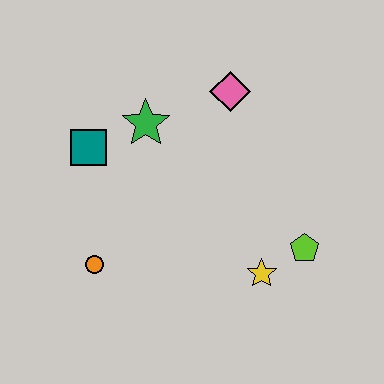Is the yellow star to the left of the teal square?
No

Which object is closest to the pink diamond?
The green star is closest to the pink diamond.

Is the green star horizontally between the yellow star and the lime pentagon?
No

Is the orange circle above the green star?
No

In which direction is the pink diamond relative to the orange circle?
The pink diamond is above the orange circle.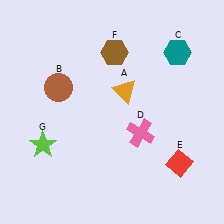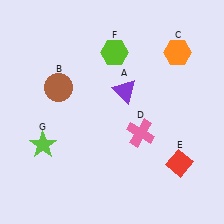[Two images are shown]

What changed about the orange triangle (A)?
In Image 1, A is orange. In Image 2, it changed to purple.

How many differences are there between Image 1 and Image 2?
There are 3 differences between the two images.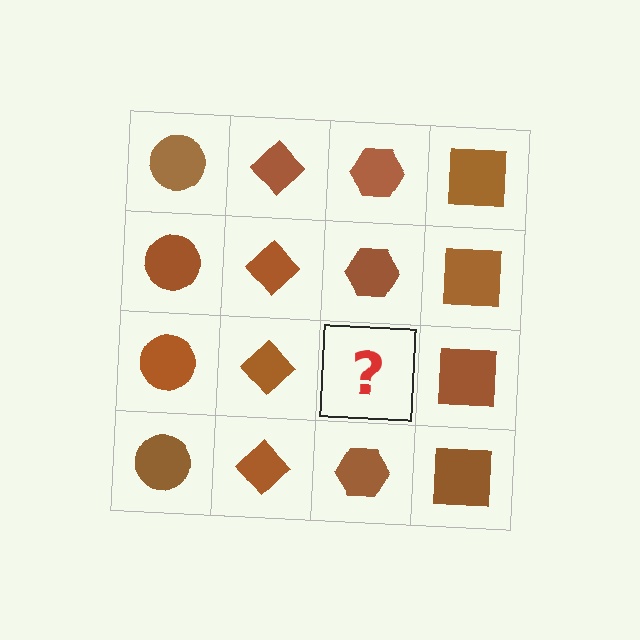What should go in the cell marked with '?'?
The missing cell should contain a brown hexagon.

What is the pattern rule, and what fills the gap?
The rule is that each column has a consistent shape. The gap should be filled with a brown hexagon.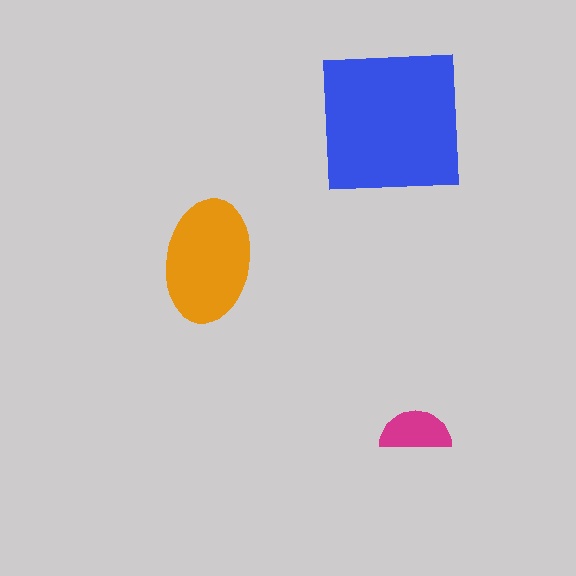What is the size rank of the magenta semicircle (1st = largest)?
3rd.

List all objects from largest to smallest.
The blue square, the orange ellipse, the magenta semicircle.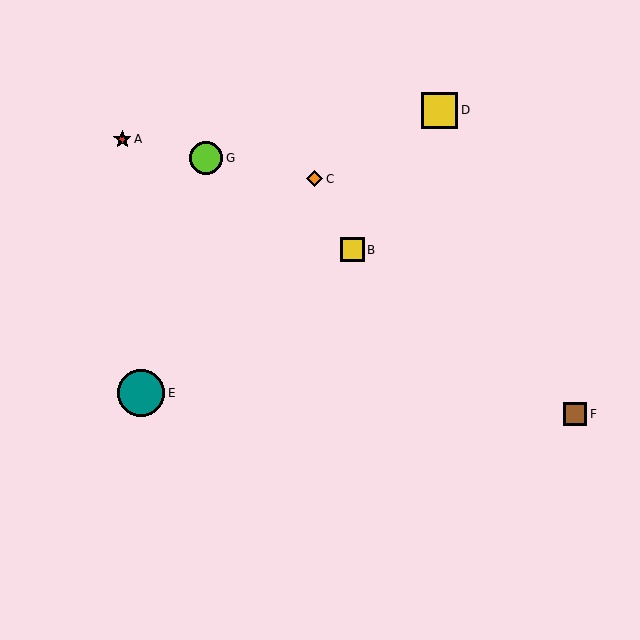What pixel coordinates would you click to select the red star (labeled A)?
Click at (122, 139) to select the red star A.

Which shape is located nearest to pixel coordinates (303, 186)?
The orange diamond (labeled C) at (315, 179) is nearest to that location.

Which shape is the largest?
The teal circle (labeled E) is the largest.